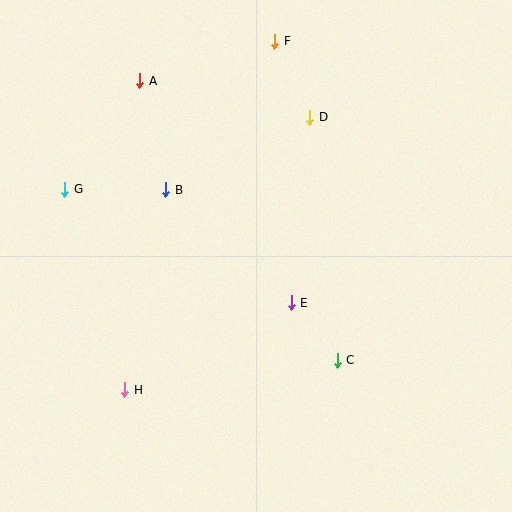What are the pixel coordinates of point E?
Point E is at (291, 303).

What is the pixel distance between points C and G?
The distance between C and G is 322 pixels.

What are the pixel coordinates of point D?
Point D is at (310, 117).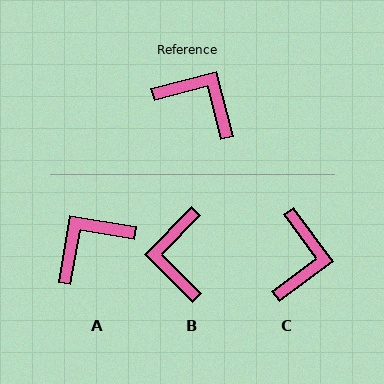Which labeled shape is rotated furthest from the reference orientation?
B, about 121 degrees away.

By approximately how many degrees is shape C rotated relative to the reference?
Approximately 68 degrees clockwise.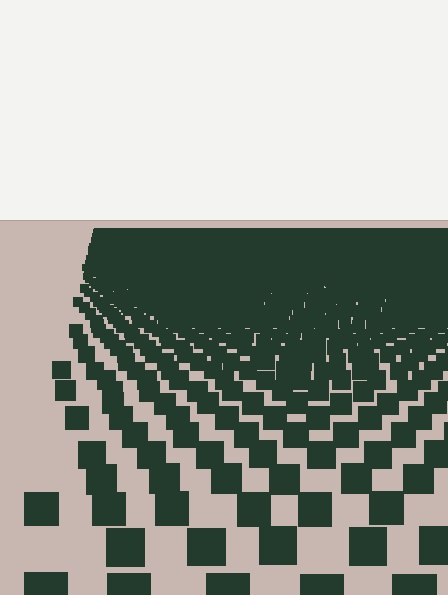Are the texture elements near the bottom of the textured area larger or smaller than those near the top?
Larger. Near the bottom, elements are closer to the viewer and appear at a bigger on-screen size.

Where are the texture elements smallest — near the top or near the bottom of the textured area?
Near the top.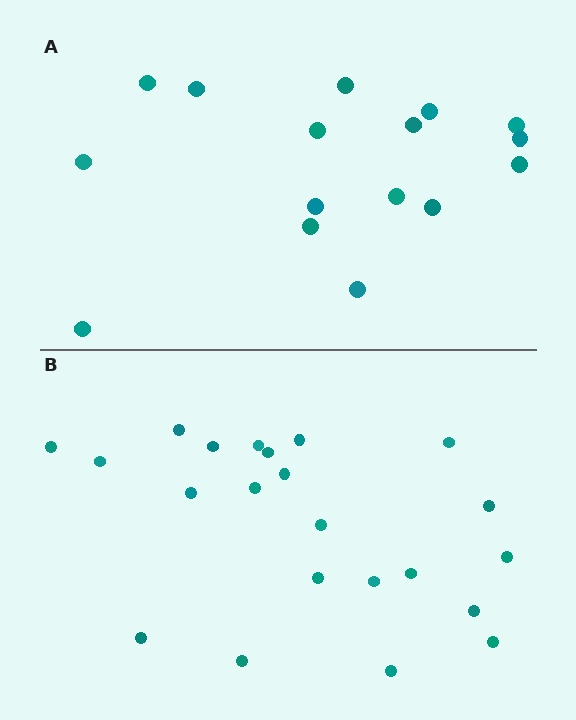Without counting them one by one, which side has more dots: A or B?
Region B (the bottom region) has more dots.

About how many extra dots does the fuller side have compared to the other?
Region B has about 6 more dots than region A.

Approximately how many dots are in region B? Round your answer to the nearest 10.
About 20 dots. (The exact count is 22, which rounds to 20.)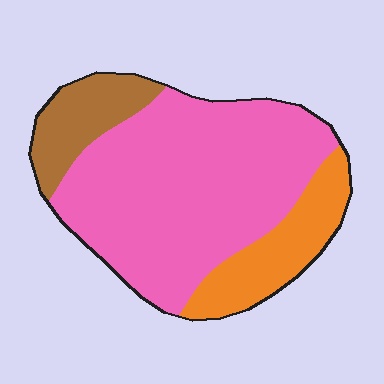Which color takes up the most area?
Pink, at roughly 65%.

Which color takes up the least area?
Brown, at roughly 15%.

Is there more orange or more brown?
Orange.